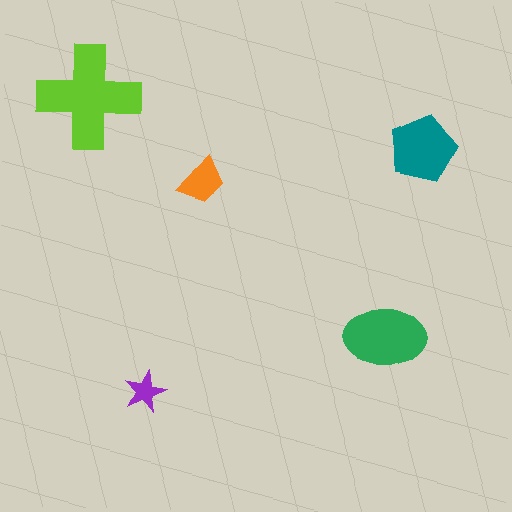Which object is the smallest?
The purple star.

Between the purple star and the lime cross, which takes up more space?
The lime cross.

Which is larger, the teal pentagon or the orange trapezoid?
The teal pentagon.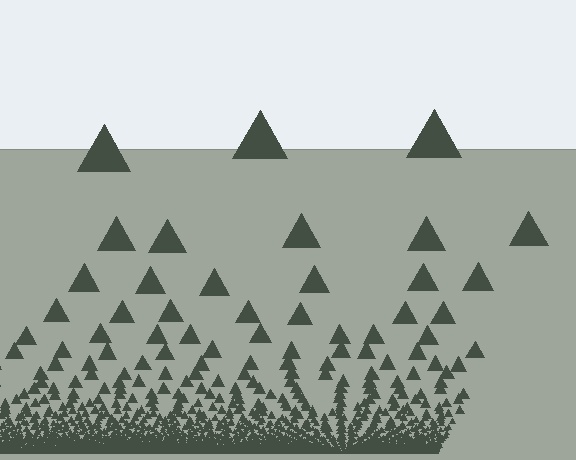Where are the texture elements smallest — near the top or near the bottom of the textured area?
Near the bottom.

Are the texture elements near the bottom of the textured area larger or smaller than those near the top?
Smaller. The gradient is inverted — elements near the bottom are smaller and denser.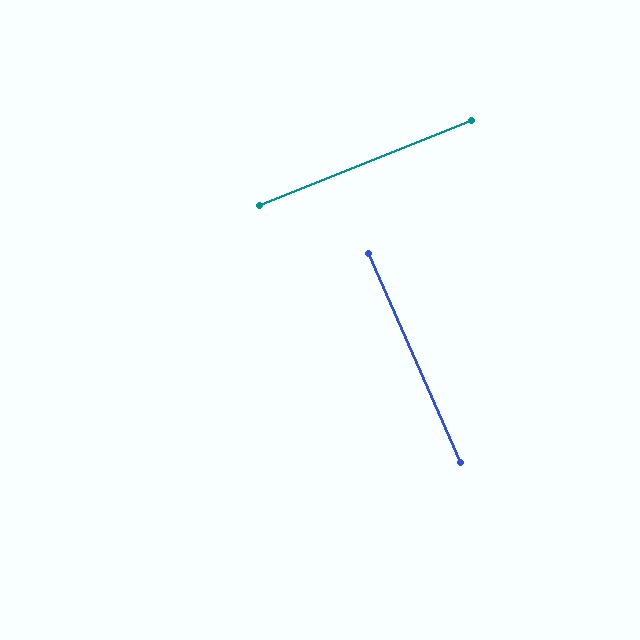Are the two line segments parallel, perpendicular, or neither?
Perpendicular — they meet at approximately 88°.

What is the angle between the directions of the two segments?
Approximately 88 degrees.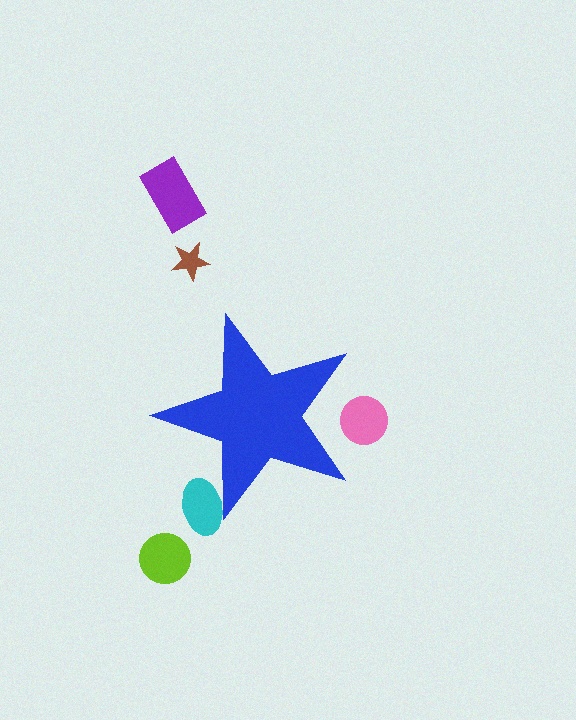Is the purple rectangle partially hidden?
No, the purple rectangle is fully visible.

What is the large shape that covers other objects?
A blue star.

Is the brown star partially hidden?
No, the brown star is fully visible.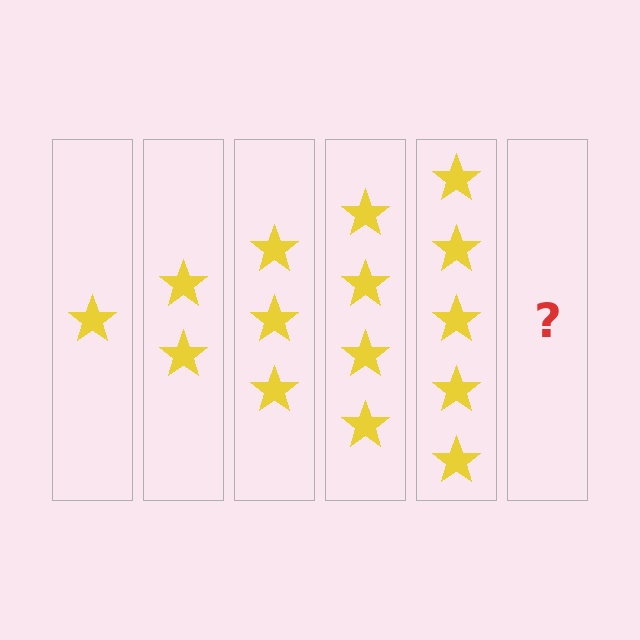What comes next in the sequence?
The next element should be 6 stars.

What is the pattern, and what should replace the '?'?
The pattern is that each step adds one more star. The '?' should be 6 stars.